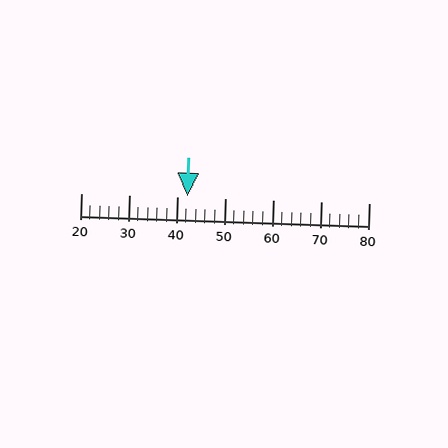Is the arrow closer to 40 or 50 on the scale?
The arrow is closer to 40.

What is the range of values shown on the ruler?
The ruler shows values from 20 to 80.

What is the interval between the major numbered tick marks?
The major tick marks are spaced 10 units apart.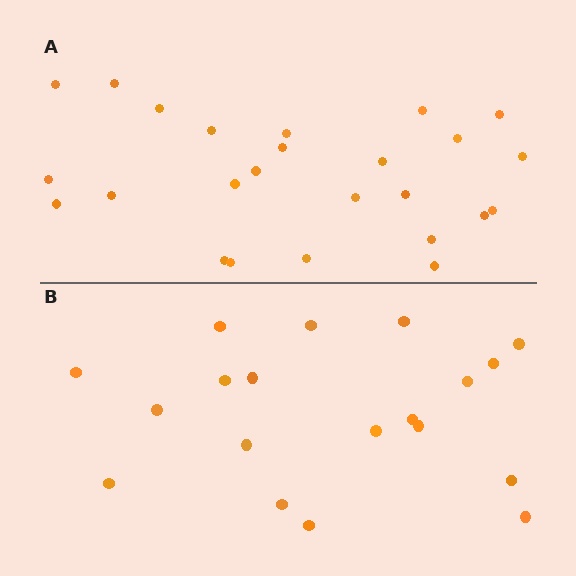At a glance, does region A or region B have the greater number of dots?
Region A (the top region) has more dots.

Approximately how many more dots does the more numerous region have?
Region A has about 6 more dots than region B.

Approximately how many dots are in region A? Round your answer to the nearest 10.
About 20 dots. (The exact count is 25, which rounds to 20.)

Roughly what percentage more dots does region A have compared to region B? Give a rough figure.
About 30% more.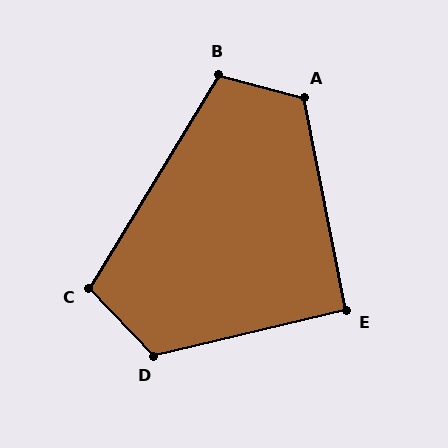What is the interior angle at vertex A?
Approximately 116 degrees (obtuse).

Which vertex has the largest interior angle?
D, at approximately 120 degrees.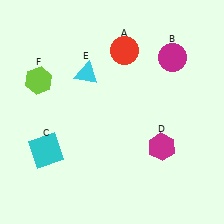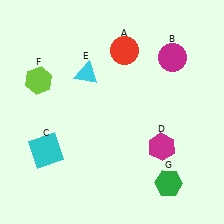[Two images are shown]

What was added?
A green hexagon (G) was added in Image 2.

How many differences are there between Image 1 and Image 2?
There is 1 difference between the two images.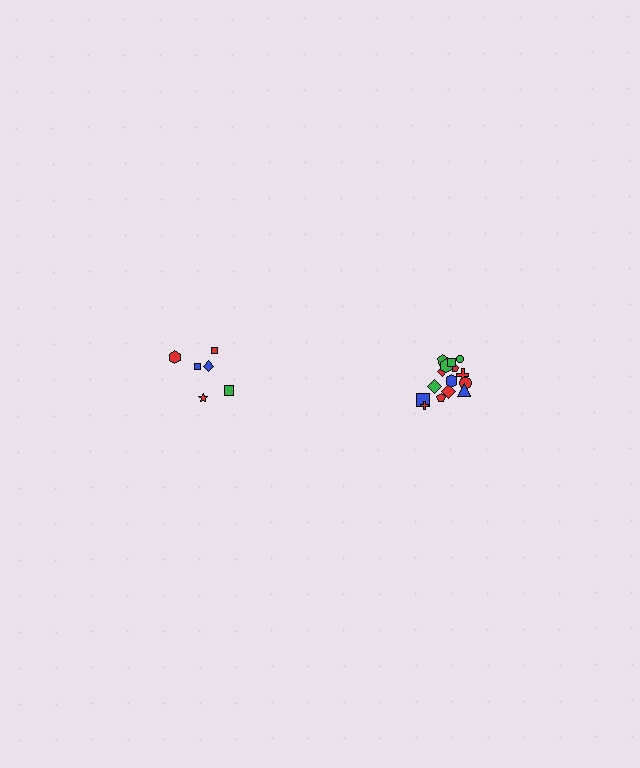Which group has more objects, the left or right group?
The right group.